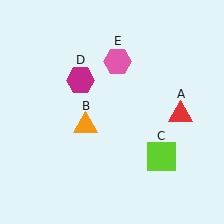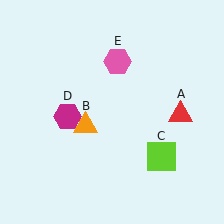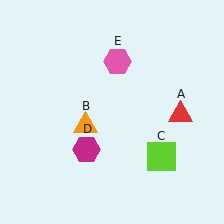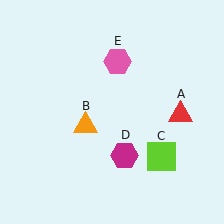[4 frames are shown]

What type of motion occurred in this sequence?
The magenta hexagon (object D) rotated counterclockwise around the center of the scene.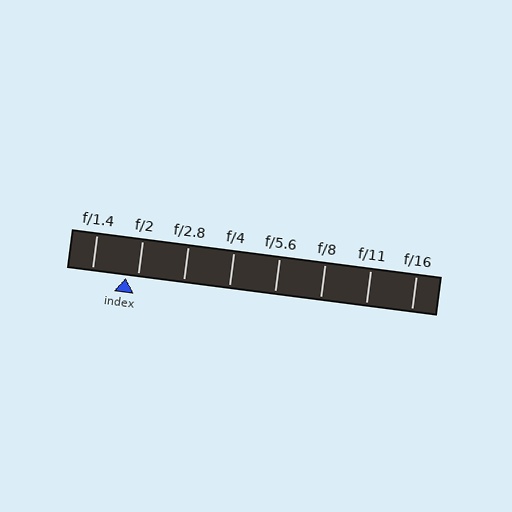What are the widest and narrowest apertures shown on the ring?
The widest aperture shown is f/1.4 and the narrowest is f/16.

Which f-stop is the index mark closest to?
The index mark is closest to f/2.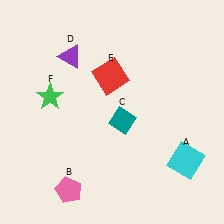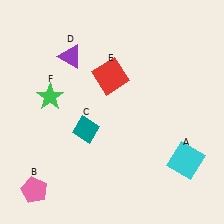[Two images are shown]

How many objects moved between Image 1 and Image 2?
2 objects moved between the two images.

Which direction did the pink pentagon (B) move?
The pink pentagon (B) moved left.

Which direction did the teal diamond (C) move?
The teal diamond (C) moved left.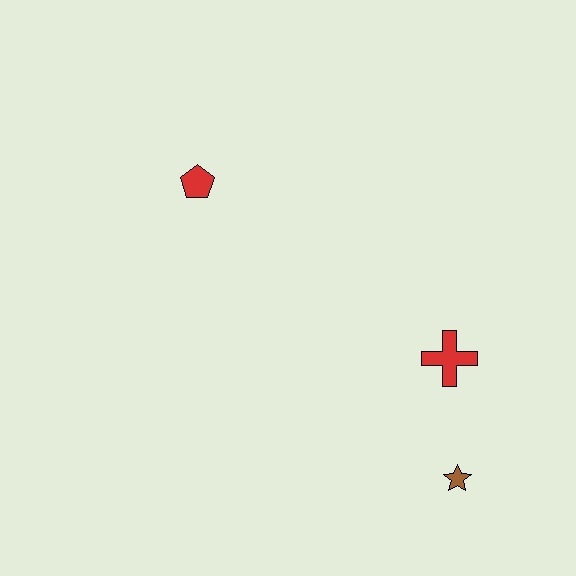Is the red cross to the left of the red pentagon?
No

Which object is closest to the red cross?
The brown star is closest to the red cross.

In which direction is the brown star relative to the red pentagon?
The brown star is below the red pentagon.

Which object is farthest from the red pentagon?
The brown star is farthest from the red pentagon.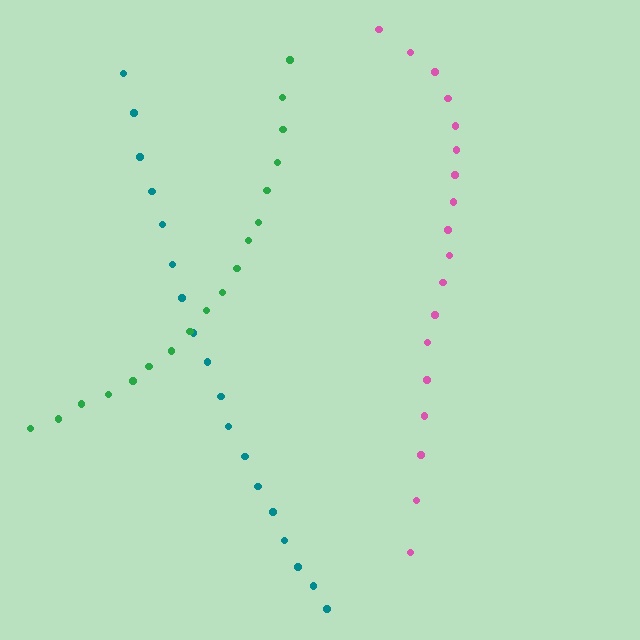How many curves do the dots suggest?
There are 3 distinct paths.